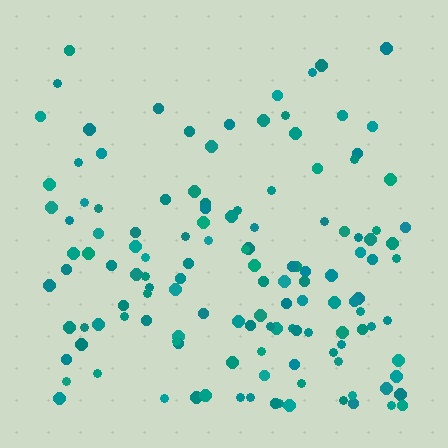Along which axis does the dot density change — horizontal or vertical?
Vertical.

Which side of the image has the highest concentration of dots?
The bottom.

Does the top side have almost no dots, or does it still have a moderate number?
Still a moderate number, just noticeably fewer than the bottom.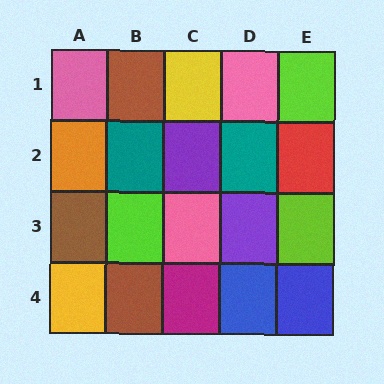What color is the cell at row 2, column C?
Purple.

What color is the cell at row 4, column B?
Brown.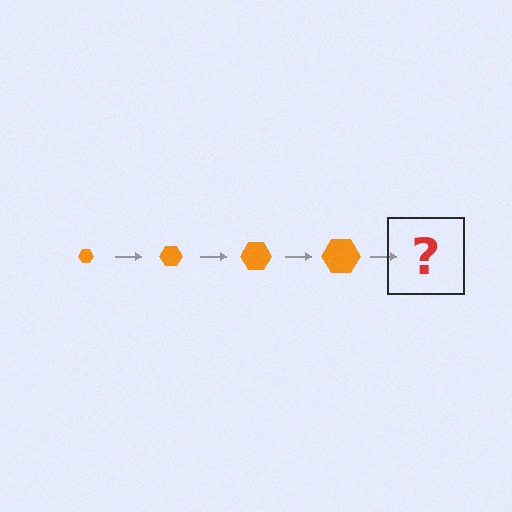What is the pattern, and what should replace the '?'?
The pattern is that the hexagon gets progressively larger each step. The '?' should be an orange hexagon, larger than the previous one.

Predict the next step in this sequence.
The next step is an orange hexagon, larger than the previous one.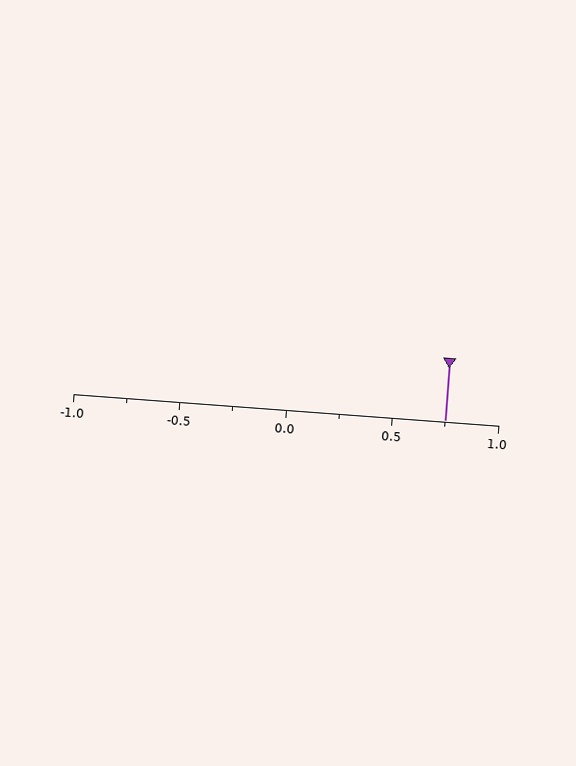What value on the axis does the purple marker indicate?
The marker indicates approximately 0.75.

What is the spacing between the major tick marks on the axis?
The major ticks are spaced 0.5 apart.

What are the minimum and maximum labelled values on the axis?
The axis runs from -1.0 to 1.0.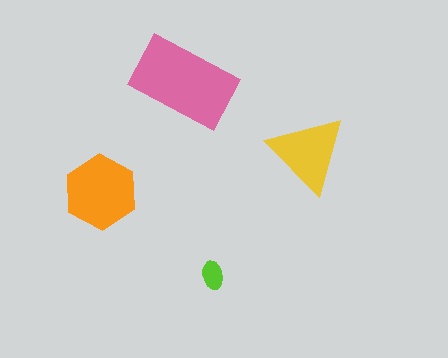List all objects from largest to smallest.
The pink rectangle, the orange hexagon, the yellow triangle, the lime ellipse.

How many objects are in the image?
There are 4 objects in the image.